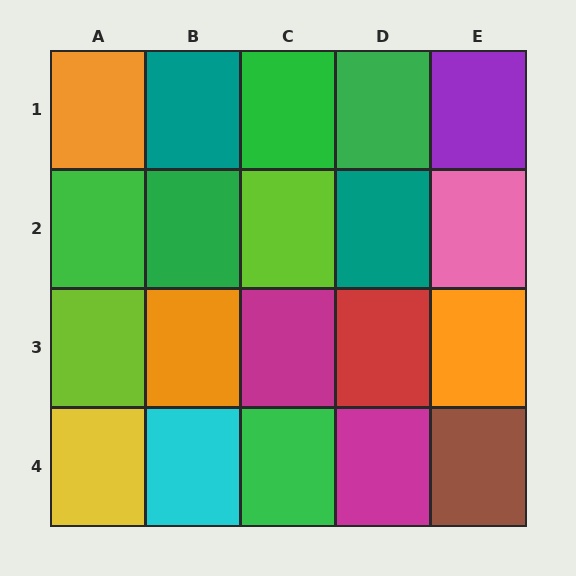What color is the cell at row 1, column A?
Orange.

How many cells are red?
1 cell is red.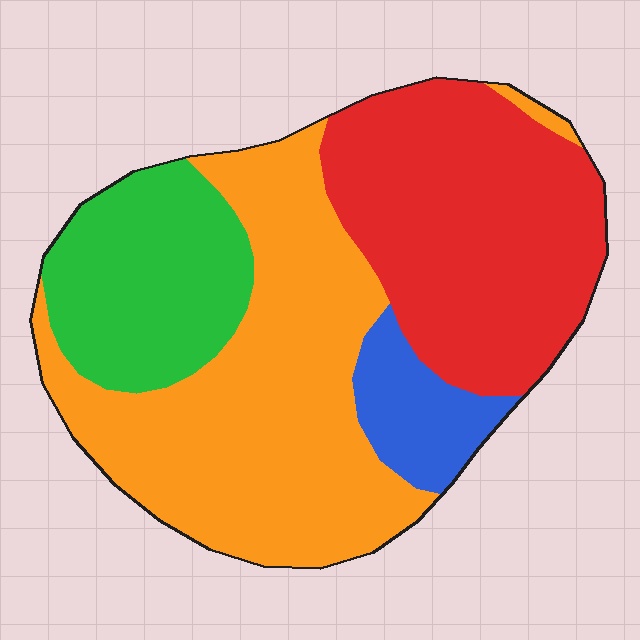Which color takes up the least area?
Blue, at roughly 10%.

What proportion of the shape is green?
Green takes up about one fifth (1/5) of the shape.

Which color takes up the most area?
Orange, at roughly 40%.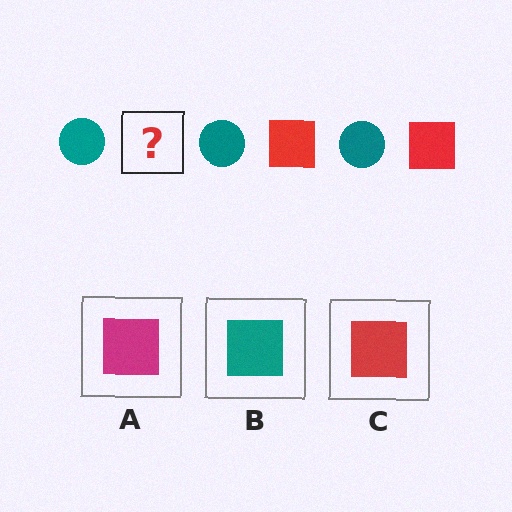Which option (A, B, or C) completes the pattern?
C.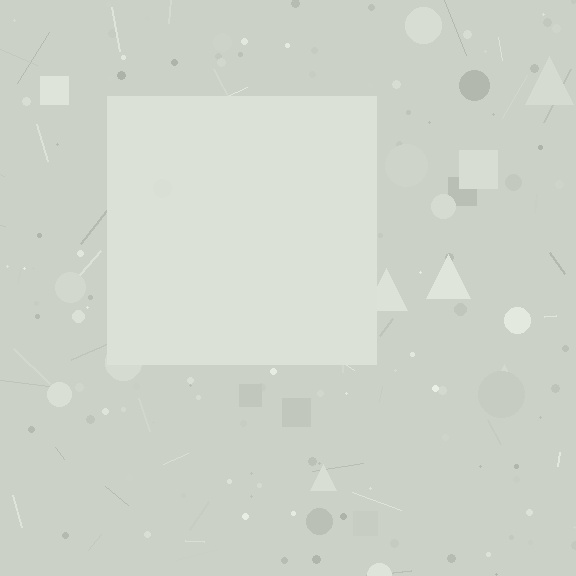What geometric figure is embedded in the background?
A square is embedded in the background.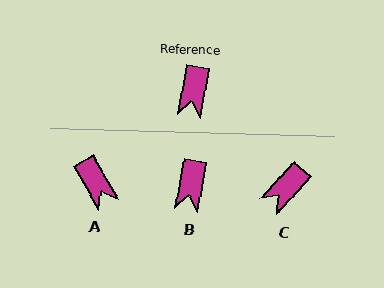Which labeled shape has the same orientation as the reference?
B.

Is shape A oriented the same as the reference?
No, it is off by about 41 degrees.